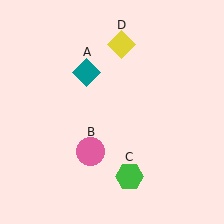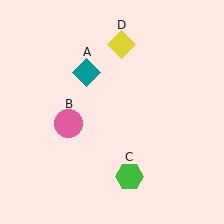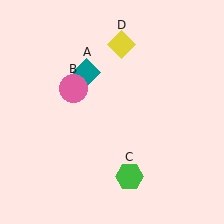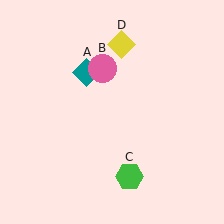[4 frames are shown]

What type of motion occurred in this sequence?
The pink circle (object B) rotated clockwise around the center of the scene.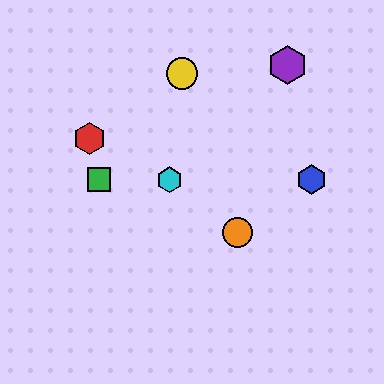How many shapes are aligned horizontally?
3 shapes (the blue hexagon, the green square, the cyan hexagon) are aligned horizontally.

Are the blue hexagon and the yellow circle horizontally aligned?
No, the blue hexagon is at y≈180 and the yellow circle is at y≈74.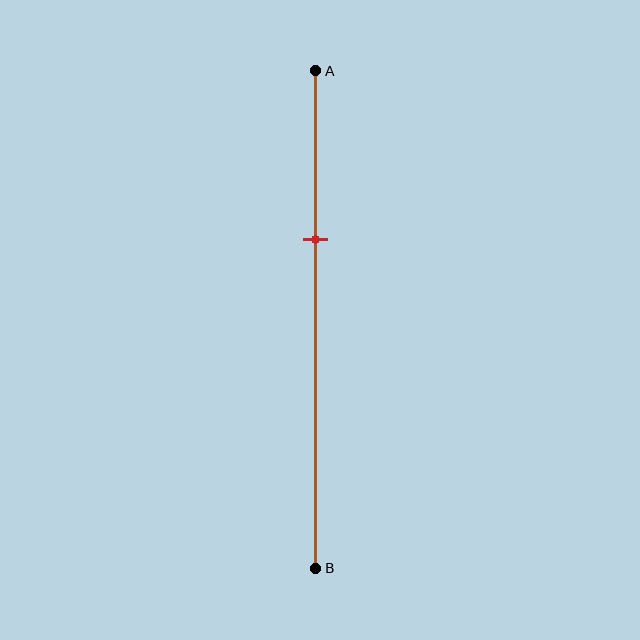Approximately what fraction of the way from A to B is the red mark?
The red mark is approximately 35% of the way from A to B.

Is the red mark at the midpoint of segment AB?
No, the mark is at about 35% from A, not at the 50% midpoint.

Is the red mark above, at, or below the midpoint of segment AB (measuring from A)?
The red mark is above the midpoint of segment AB.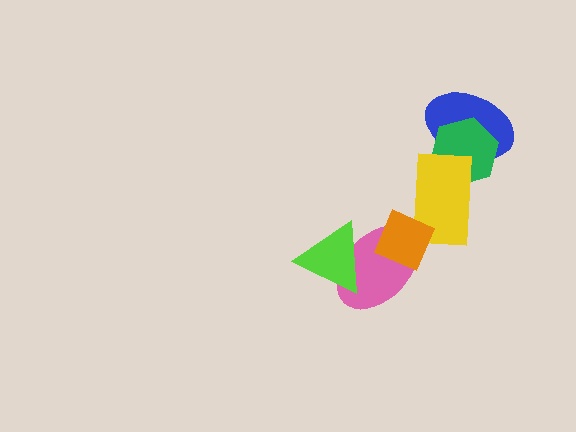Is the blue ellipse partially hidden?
Yes, it is partially covered by another shape.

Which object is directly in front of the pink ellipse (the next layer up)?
The lime triangle is directly in front of the pink ellipse.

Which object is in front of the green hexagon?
The yellow rectangle is in front of the green hexagon.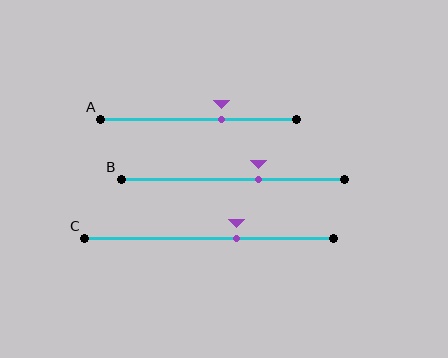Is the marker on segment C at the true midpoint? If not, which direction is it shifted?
No, the marker on segment C is shifted to the right by about 11% of the segment length.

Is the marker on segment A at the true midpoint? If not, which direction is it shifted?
No, the marker on segment A is shifted to the right by about 12% of the segment length.